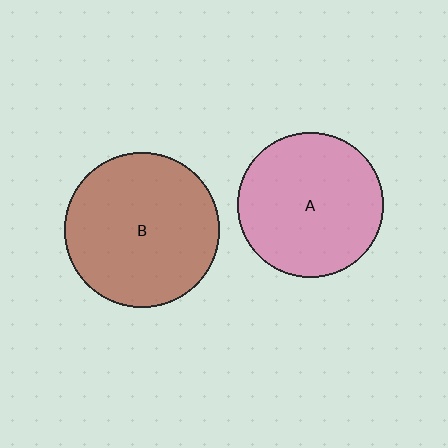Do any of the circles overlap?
No, none of the circles overlap.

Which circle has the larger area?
Circle B (brown).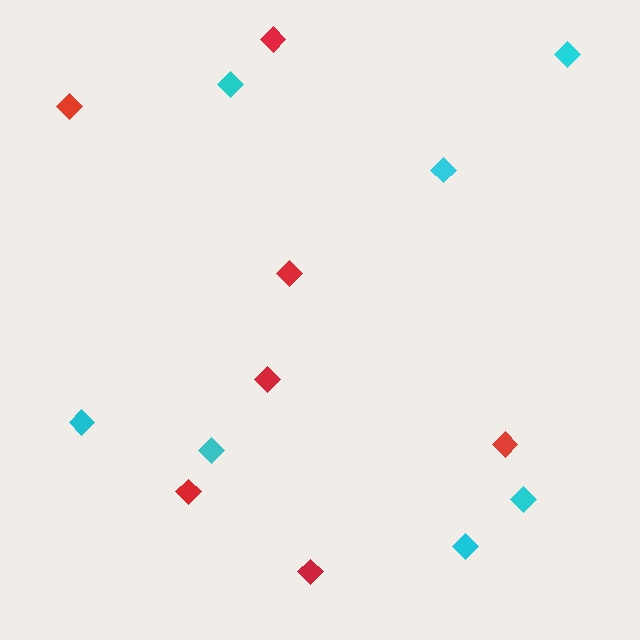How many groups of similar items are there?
There are 2 groups: one group of red diamonds (7) and one group of cyan diamonds (7).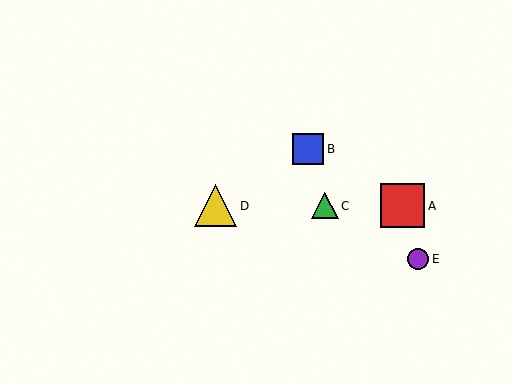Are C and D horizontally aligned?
Yes, both are at y≈206.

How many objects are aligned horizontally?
3 objects (A, C, D) are aligned horizontally.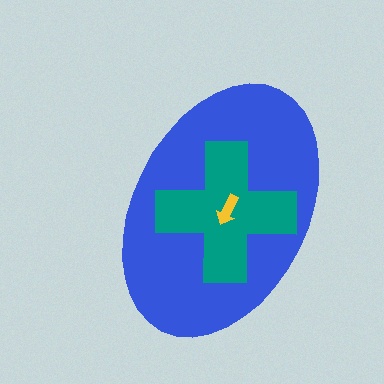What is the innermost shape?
The yellow arrow.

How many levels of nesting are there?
3.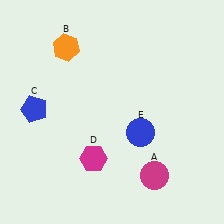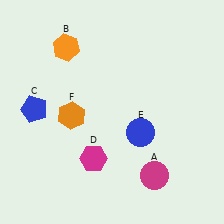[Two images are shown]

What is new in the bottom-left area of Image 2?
An orange hexagon (F) was added in the bottom-left area of Image 2.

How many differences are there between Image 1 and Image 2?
There is 1 difference between the two images.